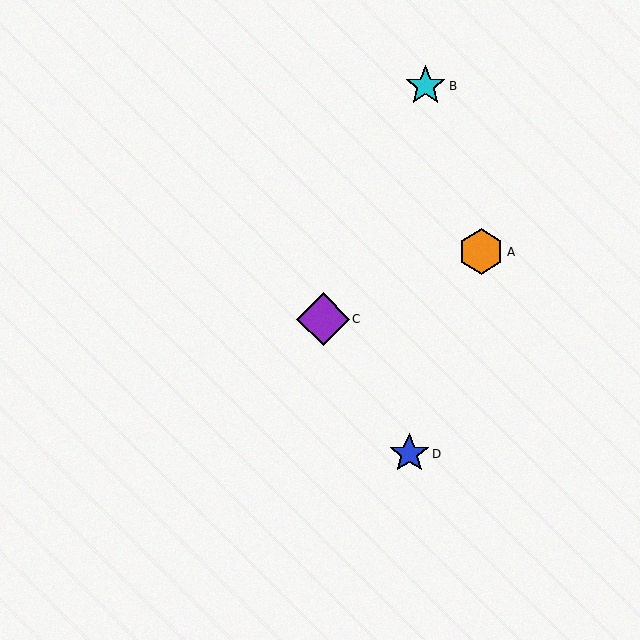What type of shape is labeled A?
Shape A is an orange hexagon.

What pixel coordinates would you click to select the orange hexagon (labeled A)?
Click at (481, 252) to select the orange hexagon A.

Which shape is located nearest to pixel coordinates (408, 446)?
The blue star (labeled D) at (409, 454) is nearest to that location.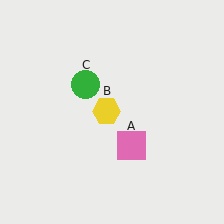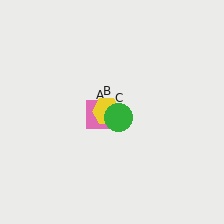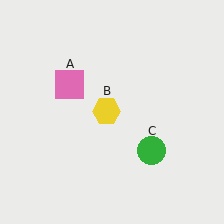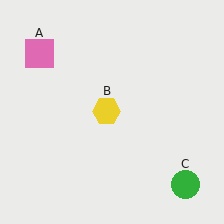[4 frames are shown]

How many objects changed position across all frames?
2 objects changed position: pink square (object A), green circle (object C).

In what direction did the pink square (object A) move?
The pink square (object A) moved up and to the left.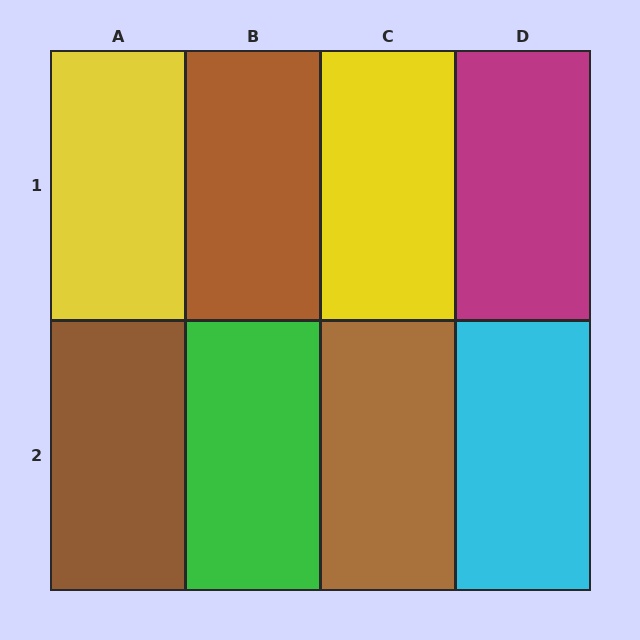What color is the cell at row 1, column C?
Yellow.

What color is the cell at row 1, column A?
Yellow.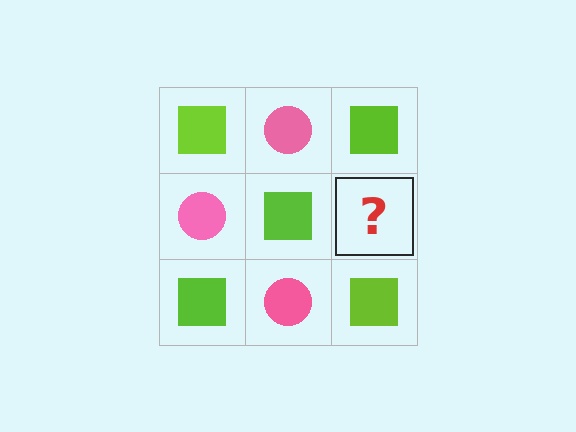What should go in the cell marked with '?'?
The missing cell should contain a pink circle.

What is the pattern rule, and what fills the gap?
The rule is that it alternates lime square and pink circle in a checkerboard pattern. The gap should be filled with a pink circle.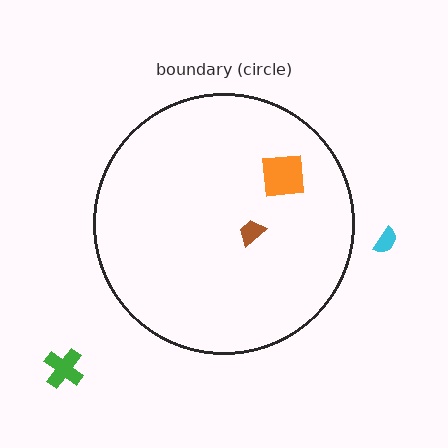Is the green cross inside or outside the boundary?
Outside.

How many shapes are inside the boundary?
2 inside, 2 outside.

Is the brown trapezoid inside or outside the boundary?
Inside.